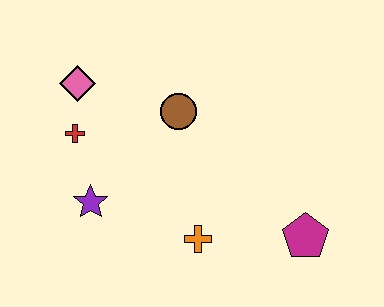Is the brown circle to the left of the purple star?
No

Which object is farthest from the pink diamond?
The magenta pentagon is farthest from the pink diamond.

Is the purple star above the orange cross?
Yes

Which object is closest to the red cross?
The pink diamond is closest to the red cross.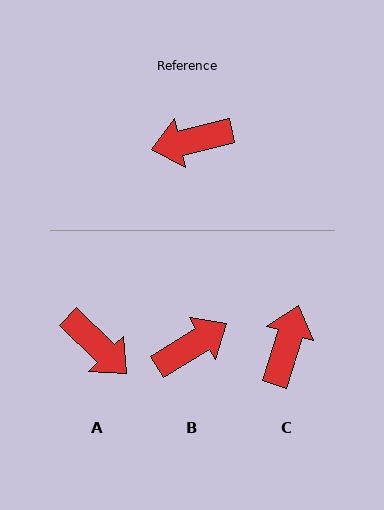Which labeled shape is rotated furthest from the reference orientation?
B, about 161 degrees away.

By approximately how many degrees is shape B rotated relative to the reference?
Approximately 161 degrees clockwise.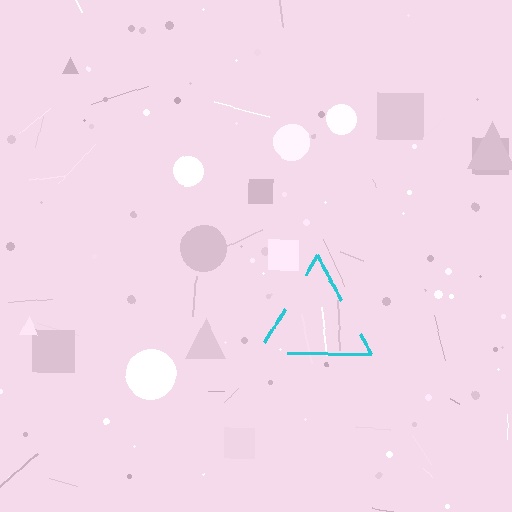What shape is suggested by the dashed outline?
The dashed outline suggests a triangle.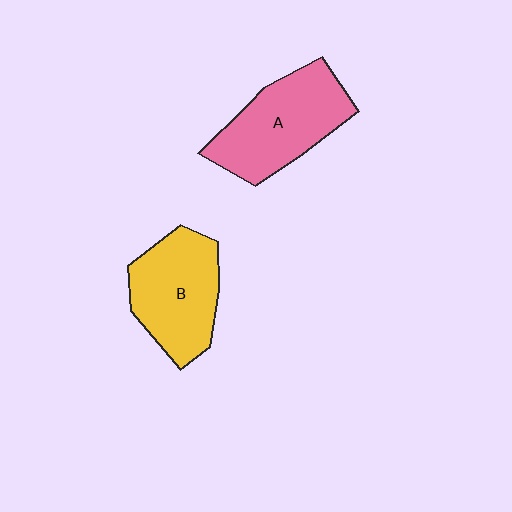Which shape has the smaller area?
Shape B (yellow).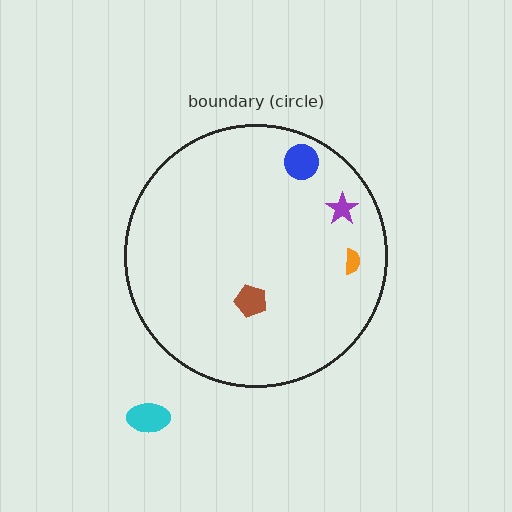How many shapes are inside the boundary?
4 inside, 1 outside.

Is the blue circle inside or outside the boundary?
Inside.